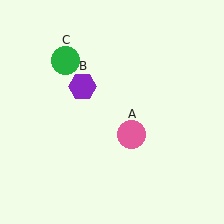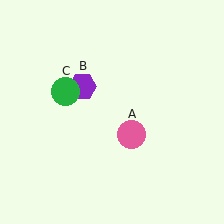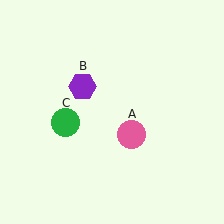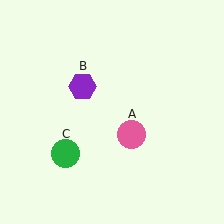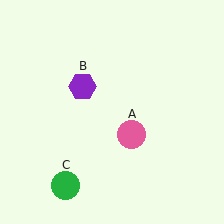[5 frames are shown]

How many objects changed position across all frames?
1 object changed position: green circle (object C).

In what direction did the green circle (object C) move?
The green circle (object C) moved down.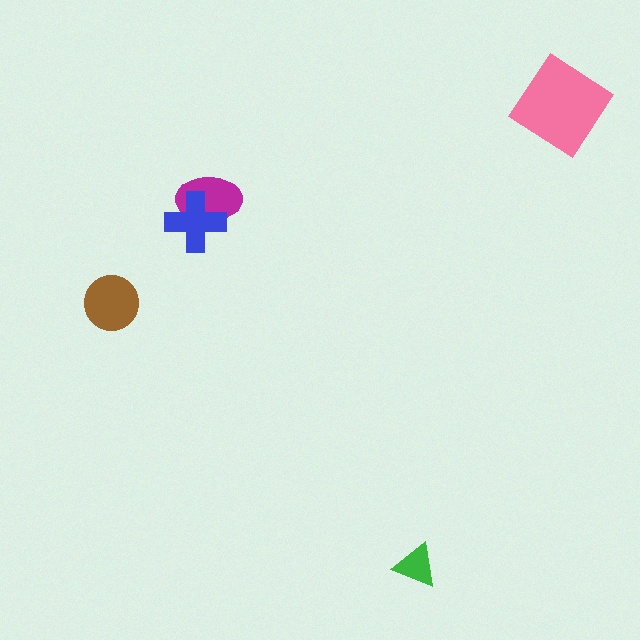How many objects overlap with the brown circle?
0 objects overlap with the brown circle.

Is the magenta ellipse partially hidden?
Yes, it is partially covered by another shape.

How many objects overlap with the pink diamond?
0 objects overlap with the pink diamond.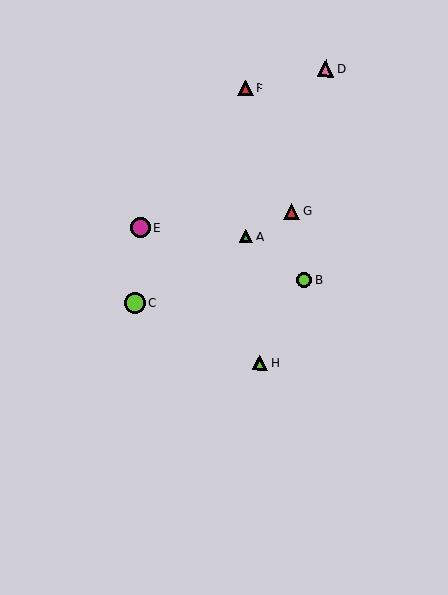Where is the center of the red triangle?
The center of the red triangle is at (245, 88).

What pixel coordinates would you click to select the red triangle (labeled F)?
Click at (245, 88) to select the red triangle F.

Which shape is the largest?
The lime circle (labeled C) is the largest.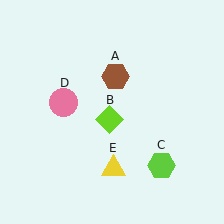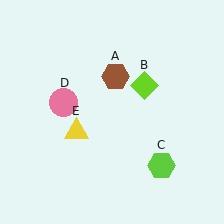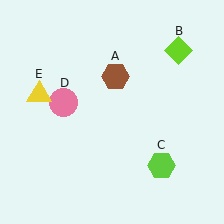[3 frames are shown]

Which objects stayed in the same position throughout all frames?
Brown hexagon (object A) and lime hexagon (object C) and pink circle (object D) remained stationary.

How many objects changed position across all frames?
2 objects changed position: lime diamond (object B), yellow triangle (object E).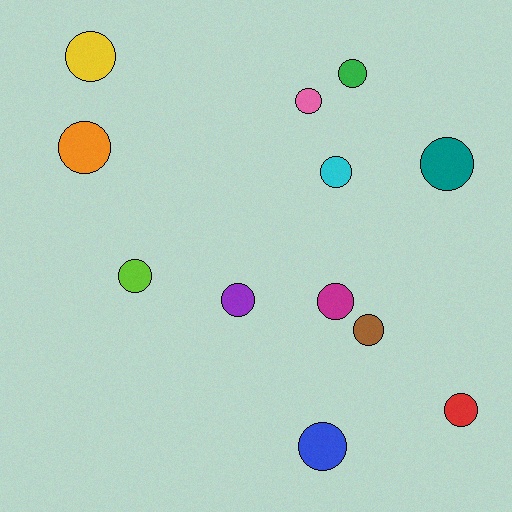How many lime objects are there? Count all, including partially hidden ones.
There is 1 lime object.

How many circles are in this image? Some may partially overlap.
There are 12 circles.